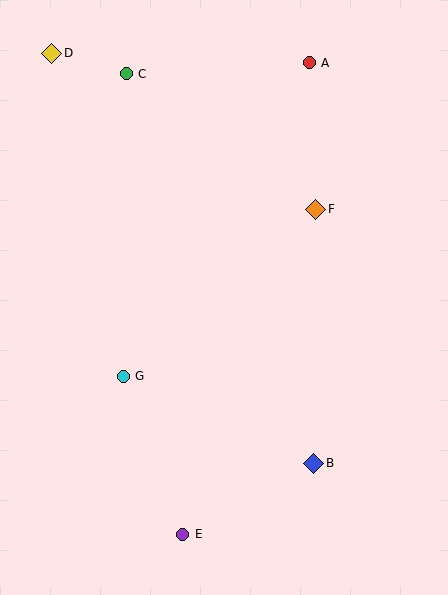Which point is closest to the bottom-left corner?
Point E is closest to the bottom-left corner.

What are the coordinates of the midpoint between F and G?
The midpoint between F and G is at (219, 293).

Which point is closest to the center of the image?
Point F at (316, 209) is closest to the center.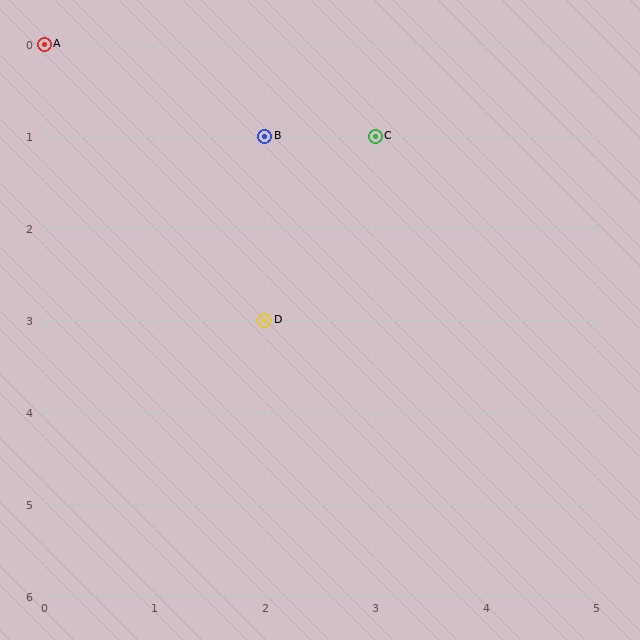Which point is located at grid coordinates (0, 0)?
Point A is at (0, 0).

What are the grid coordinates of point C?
Point C is at grid coordinates (3, 1).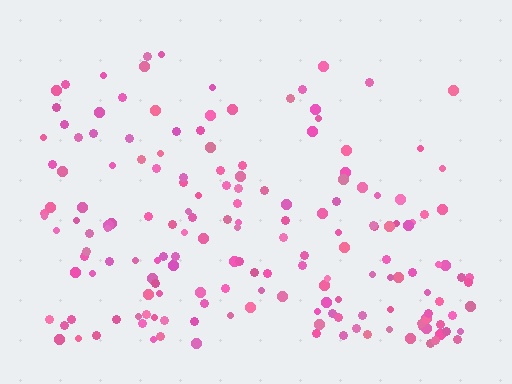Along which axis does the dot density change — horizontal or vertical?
Vertical.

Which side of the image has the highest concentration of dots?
The bottom.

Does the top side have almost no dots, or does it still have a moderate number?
Still a moderate number, just noticeably fewer than the bottom.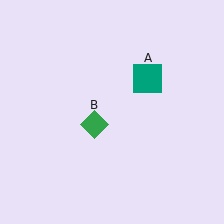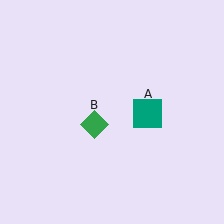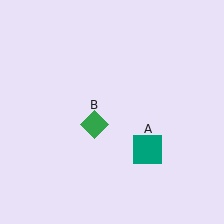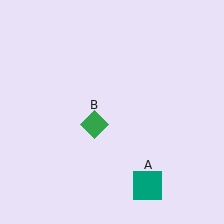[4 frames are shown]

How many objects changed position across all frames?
1 object changed position: teal square (object A).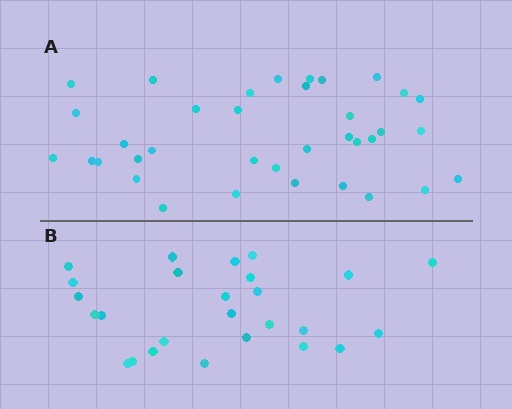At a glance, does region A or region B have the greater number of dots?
Region A (the top region) has more dots.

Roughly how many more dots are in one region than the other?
Region A has roughly 10 or so more dots than region B.